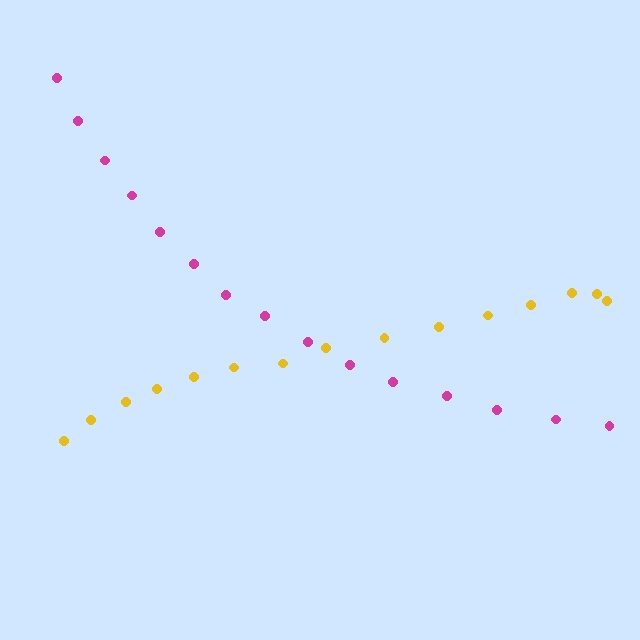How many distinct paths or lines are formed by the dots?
There are 2 distinct paths.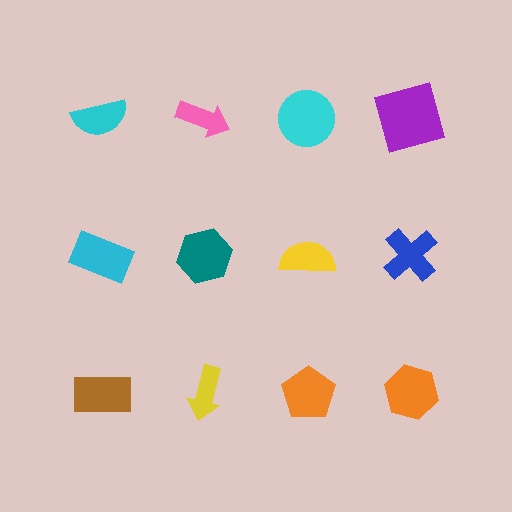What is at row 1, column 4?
A purple square.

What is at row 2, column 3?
A yellow semicircle.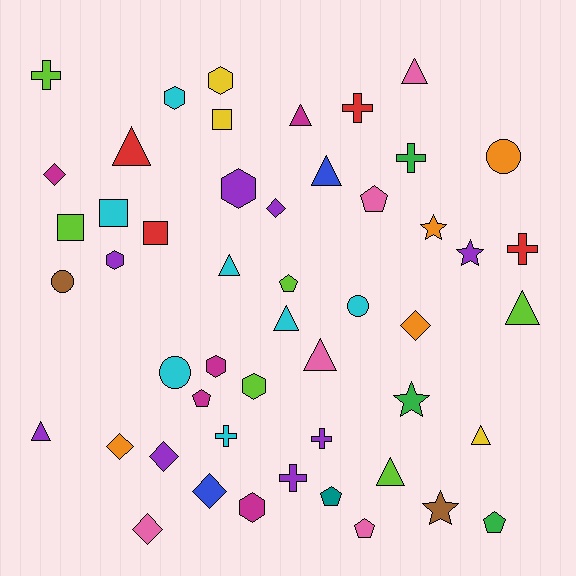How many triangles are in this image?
There are 11 triangles.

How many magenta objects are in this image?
There are 5 magenta objects.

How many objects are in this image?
There are 50 objects.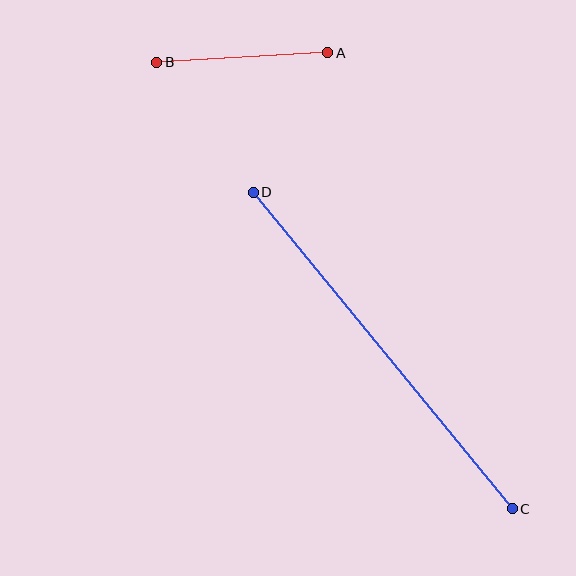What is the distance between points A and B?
The distance is approximately 171 pixels.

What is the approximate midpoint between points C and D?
The midpoint is at approximately (383, 350) pixels.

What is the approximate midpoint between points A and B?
The midpoint is at approximately (242, 58) pixels.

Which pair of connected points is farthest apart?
Points C and D are farthest apart.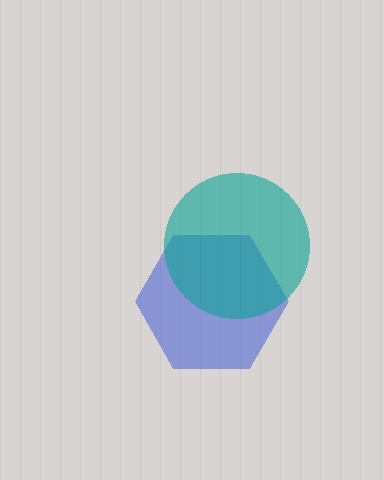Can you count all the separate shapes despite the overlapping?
Yes, there are 2 separate shapes.